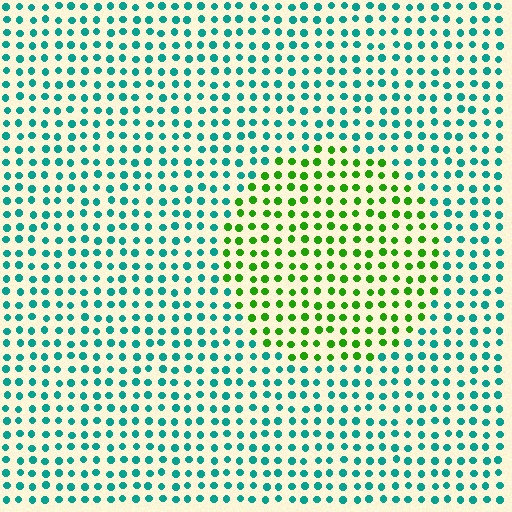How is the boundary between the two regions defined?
The boundary is defined purely by a slight shift in hue (about 62 degrees). Spacing, size, and orientation are identical on both sides.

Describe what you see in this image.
The image is filled with small teal elements in a uniform arrangement. A circle-shaped region is visible where the elements are tinted to a slightly different hue, forming a subtle color boundary.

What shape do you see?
I see a circle.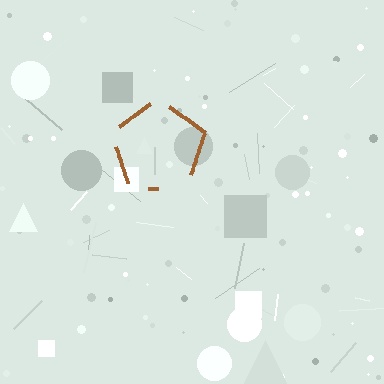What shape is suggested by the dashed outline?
The dashed outline suggests a pentagon.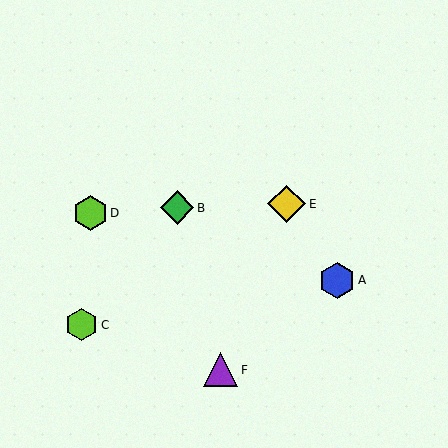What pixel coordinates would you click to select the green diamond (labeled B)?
Click at (177, 208) to select the green diamond B.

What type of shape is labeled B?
Shape B is a green diamond.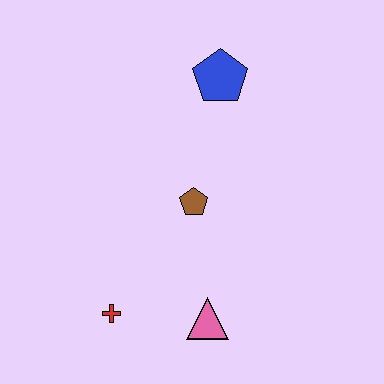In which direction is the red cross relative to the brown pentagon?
The red cross is below the brown pentagon.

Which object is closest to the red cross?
The pink triangle is closest to the red cross.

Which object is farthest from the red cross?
The blue pentagon is farthest from the red cross.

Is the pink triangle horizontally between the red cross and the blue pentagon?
Yes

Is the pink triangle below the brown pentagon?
Yes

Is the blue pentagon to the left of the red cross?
No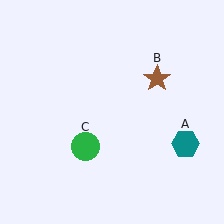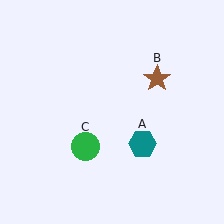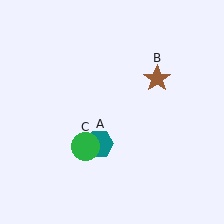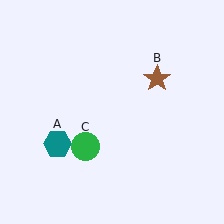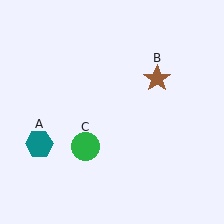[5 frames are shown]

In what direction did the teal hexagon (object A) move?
The teal hexagon (object A) moved left.